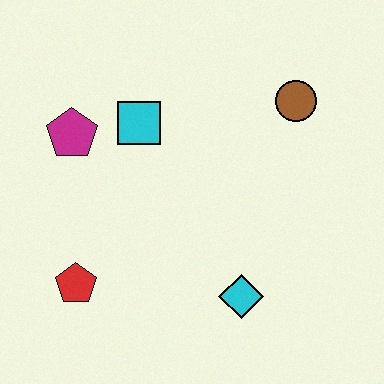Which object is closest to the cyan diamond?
The red pentagon is closest to the cyan diamond.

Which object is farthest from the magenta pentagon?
The cyan diamond is farthest from the magenta pentagon.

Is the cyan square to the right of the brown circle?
No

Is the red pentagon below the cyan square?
Yes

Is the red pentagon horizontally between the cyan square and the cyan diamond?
No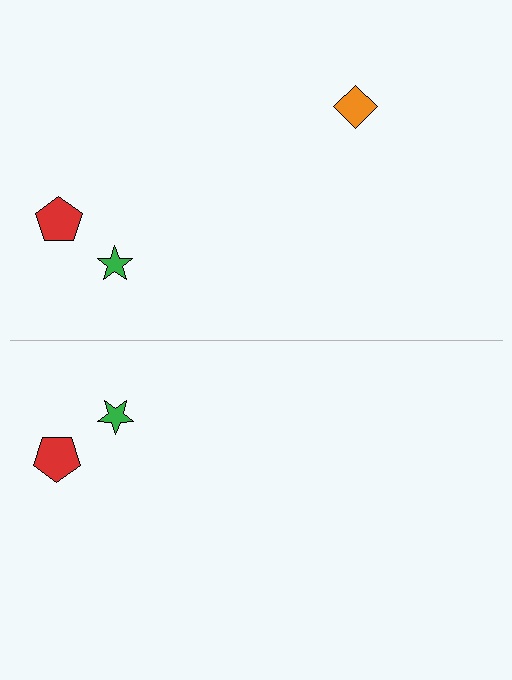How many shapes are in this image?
There are 5 shapes in this image.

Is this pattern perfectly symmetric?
No, the pattern is not perfectly symmetric. A orange diamond is missing from the bottom side.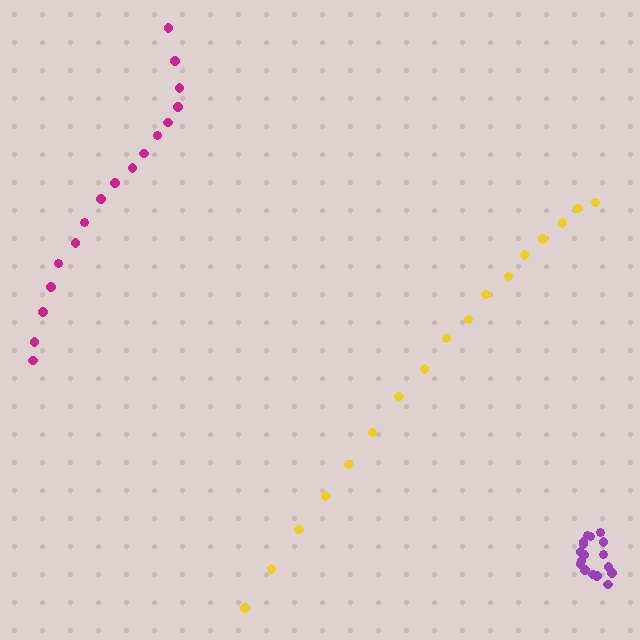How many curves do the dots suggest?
There are 3 distinct paths.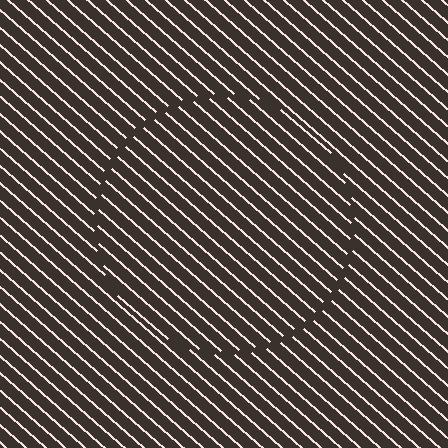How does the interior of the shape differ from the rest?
The interior of the shape contains the same grating, shifted by half a period — the contour is defined by the phase discontinuity where line-ends from the inner and outer gratings abut.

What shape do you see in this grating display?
An illusory circle. The interior of the shape contains the same grating, shifted by half a period — the contour is defined by the phase discontinuity where line-ends from the inner and outer gratings abut.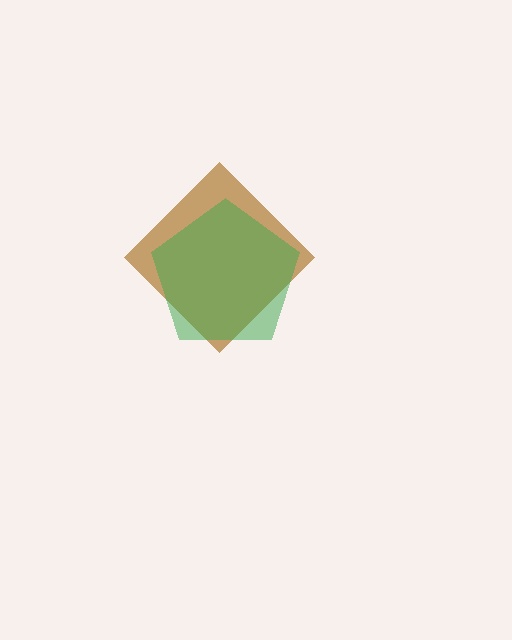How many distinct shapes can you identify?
There are 2 distinct shapes: a brown diamond, a green pentagon.